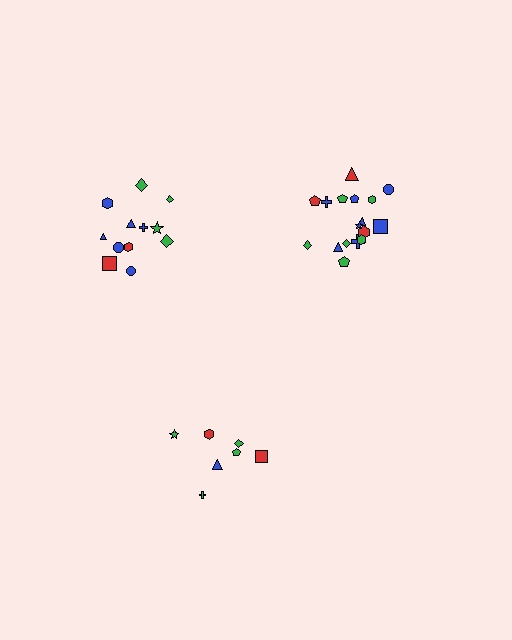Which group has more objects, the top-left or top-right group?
The top-right group.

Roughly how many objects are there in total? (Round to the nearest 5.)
Roughly 35 objects in total.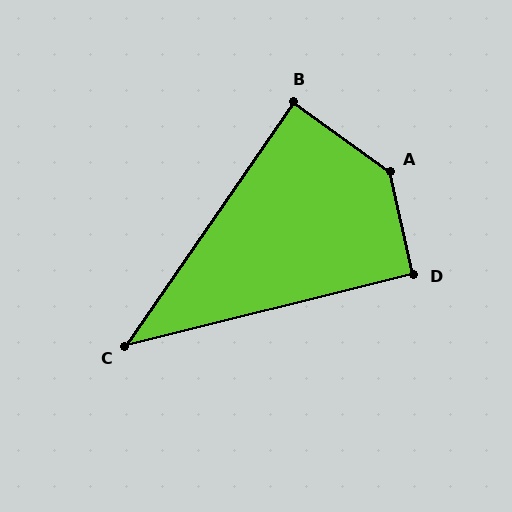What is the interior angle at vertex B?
Approximately 89 degrees (approximately right).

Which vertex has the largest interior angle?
A, at approximately 139 degrees.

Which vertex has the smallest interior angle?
C, at approximately 41 degrees.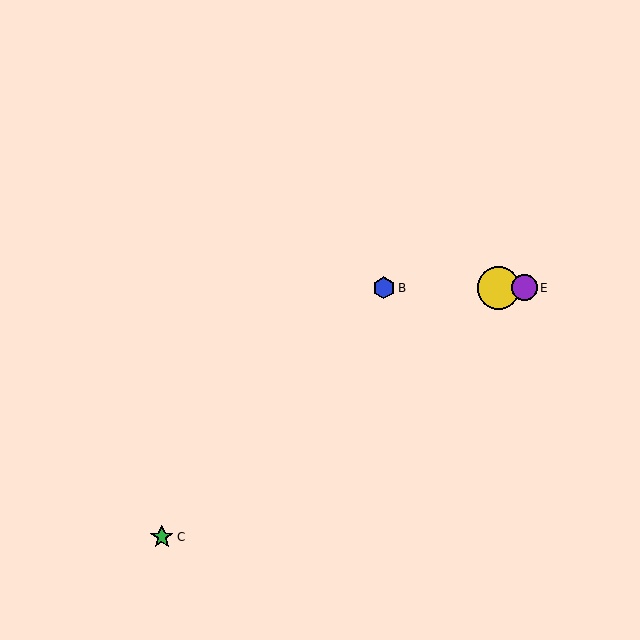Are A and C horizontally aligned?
No, A is at y≈288 and C is at y≈537.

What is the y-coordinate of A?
Object A is at y≈288.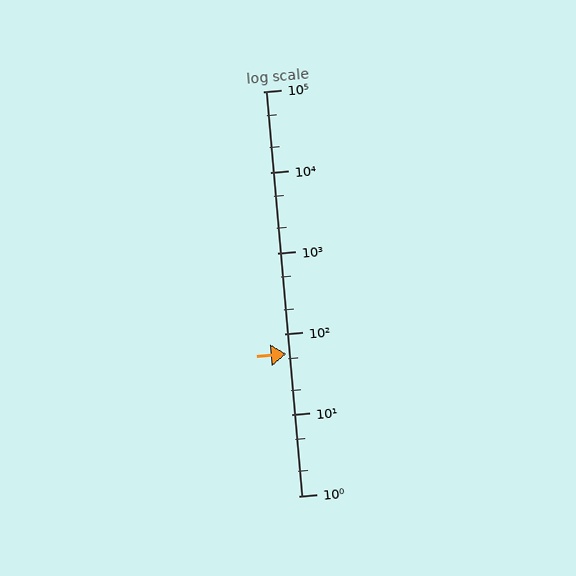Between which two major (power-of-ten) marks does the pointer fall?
The pointer is between 10 and 100.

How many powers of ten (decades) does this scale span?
The scale spans 5 decades, from 1 to 100000.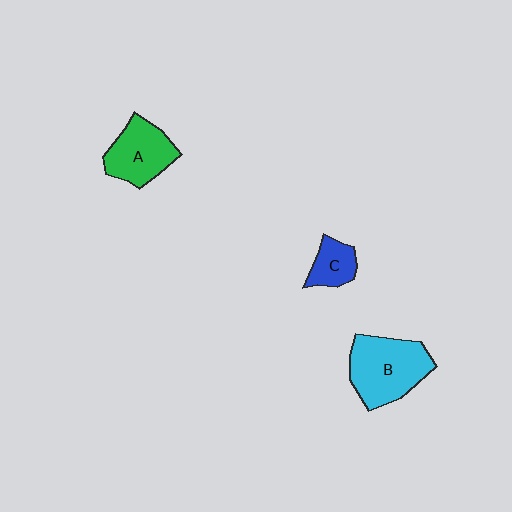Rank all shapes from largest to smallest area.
From largest to smallest: B (cyan), A (green), C (blue).